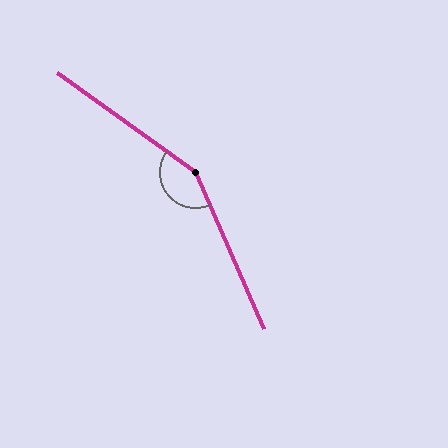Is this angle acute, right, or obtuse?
It is obtuse.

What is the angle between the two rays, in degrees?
Approximately 149 degrees.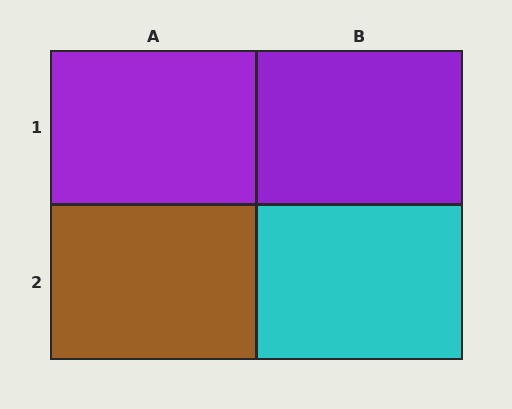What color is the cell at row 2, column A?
Brown.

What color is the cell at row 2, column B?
Cyan.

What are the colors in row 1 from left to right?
Purple, purple.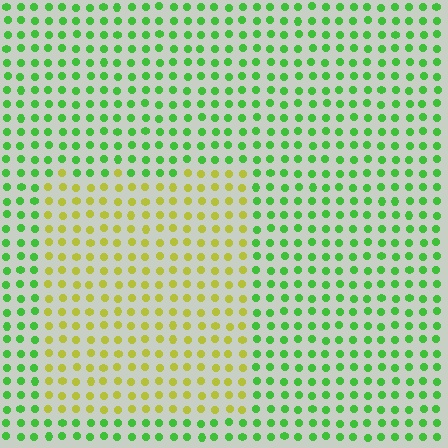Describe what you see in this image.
The image is filled with small green elements in a uniform arrangement. A rectangle-shaped region is visible where the elements are tinted to a slightly different hue, forming a subtle color boundary.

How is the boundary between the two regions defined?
The boundary is defined purely by a slight shift in hue (about 52 degrees). Spacing, size, and orientation are identical on both sides.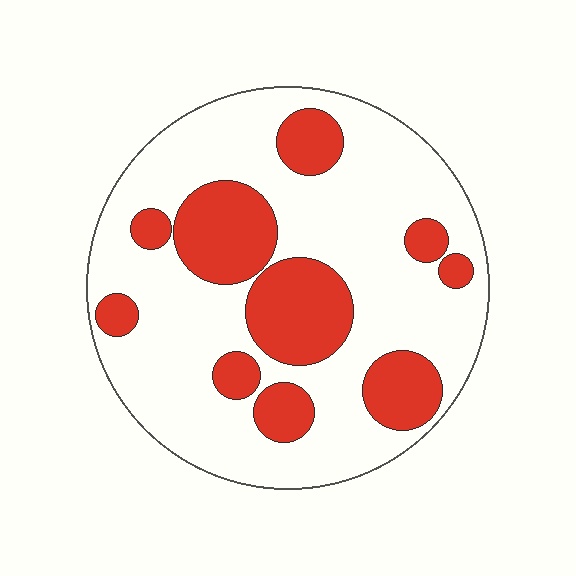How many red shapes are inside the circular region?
10.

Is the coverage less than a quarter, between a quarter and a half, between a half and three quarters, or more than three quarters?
Between a quarter and a half.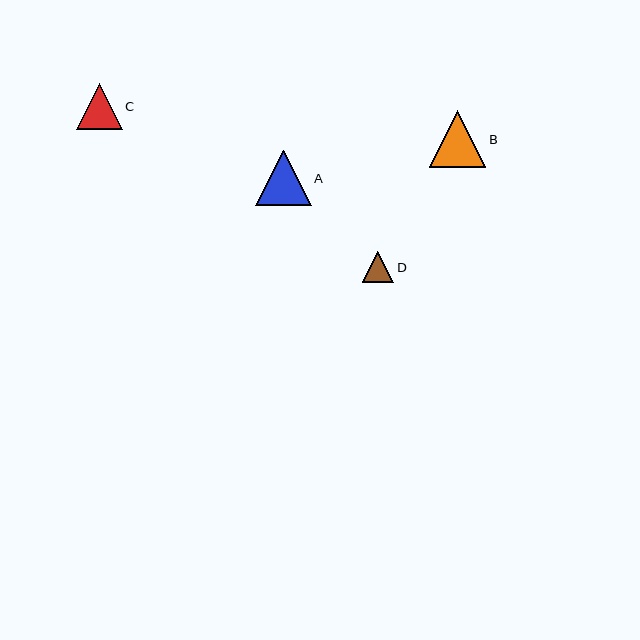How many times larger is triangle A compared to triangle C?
Triangle A is approximately 1.2 times the size of triangle C.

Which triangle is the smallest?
Triangle D is the smallest with a size of approximately 31 pixels.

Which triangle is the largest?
Triangle B is the largest with a size of approximately 56 pixels.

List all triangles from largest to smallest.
From largest to smallest: B, A, C, D.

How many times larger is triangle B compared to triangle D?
Triangle B is approximately 1.8 times the size of triangle D.